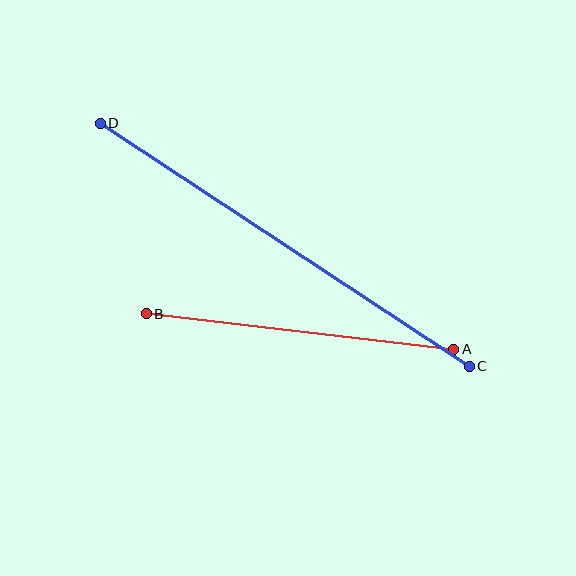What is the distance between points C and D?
The distance is approximately 442 pixels.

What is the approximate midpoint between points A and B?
The midpoint is at approximately (300, 331) pixels.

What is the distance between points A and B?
The distance is approximately 309 pixels.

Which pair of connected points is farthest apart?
Points C and D are farthest apart.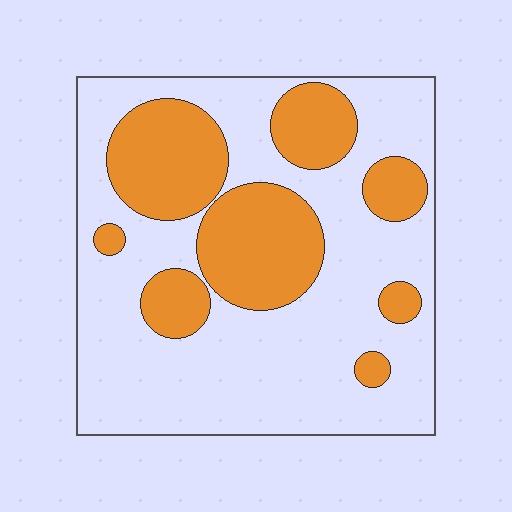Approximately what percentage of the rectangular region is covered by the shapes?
Approximately 30%.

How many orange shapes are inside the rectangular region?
8.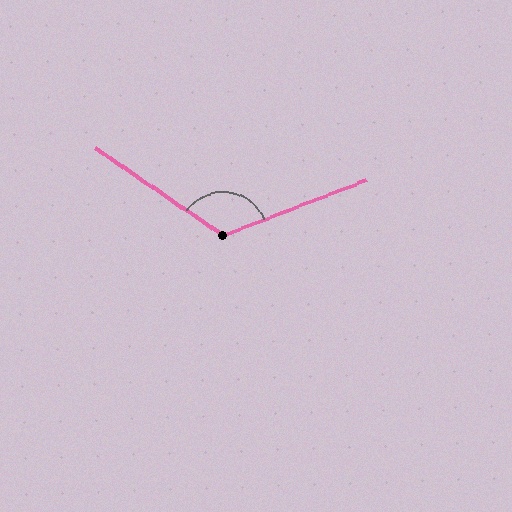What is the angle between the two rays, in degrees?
Approximately 124 degrees.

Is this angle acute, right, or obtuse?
It is obtuse.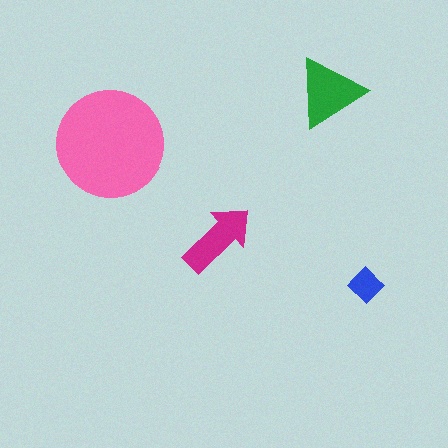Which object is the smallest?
The blue diamond.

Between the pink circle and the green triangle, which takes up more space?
The pink circle.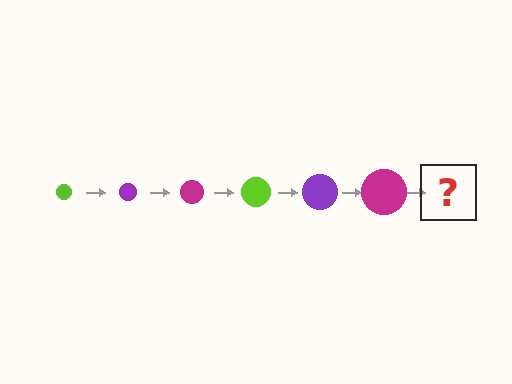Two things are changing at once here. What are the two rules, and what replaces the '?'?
The two rules are that the circle grows larger each step and the color cycles through lime, purple, and magenta. The '?' should be a lime circle, larger than the previous one.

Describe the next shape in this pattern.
It should be a lime circle, larger than the previous one.